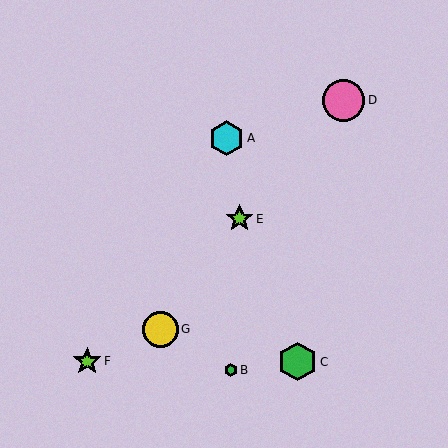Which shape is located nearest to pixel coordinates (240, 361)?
The green hexagon (labeled B) at (231, 370) is nearest to that location.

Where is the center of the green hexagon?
The center of the green hexagon is at (297, 362).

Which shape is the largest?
The pink circle (labeled D) is the largest.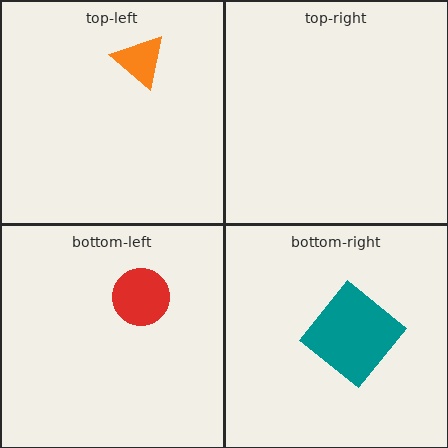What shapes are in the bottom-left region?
The red circle.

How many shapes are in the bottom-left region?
1.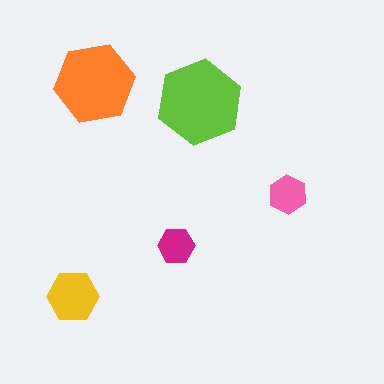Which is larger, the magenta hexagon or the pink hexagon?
The pink one.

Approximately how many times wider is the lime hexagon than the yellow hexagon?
About 1.5 times wider.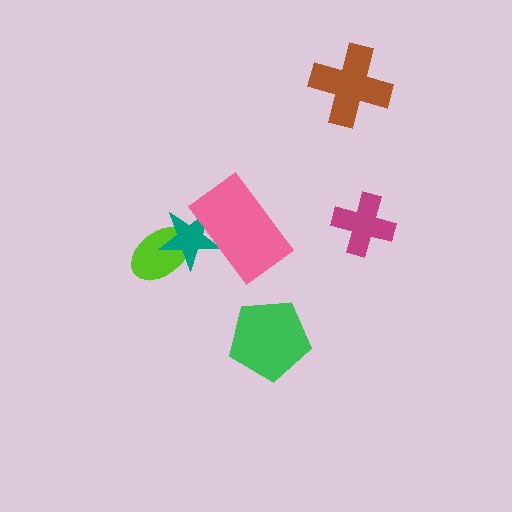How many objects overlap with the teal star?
2 objects overlap with the teal star.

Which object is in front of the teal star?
The pink rectangle is in front of the teal star.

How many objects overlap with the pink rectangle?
1 object overlaps with the pink rectangle.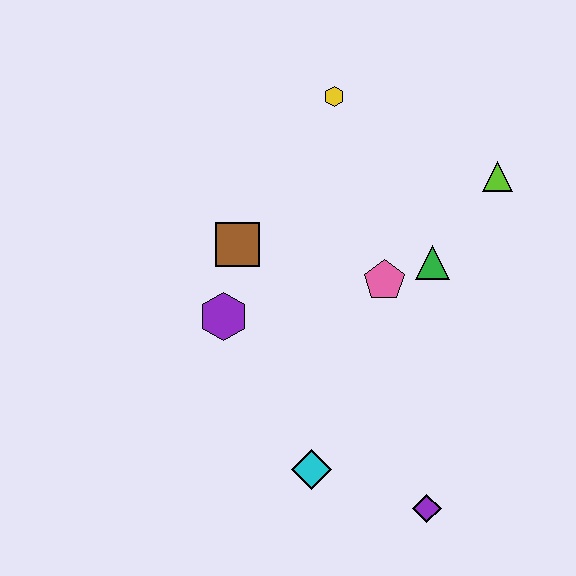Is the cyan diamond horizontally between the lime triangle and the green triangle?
No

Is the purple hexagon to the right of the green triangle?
No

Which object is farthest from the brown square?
The purple diamond is farthest from the brown square.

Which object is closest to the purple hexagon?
The brown square is closest to the purple hexagon.